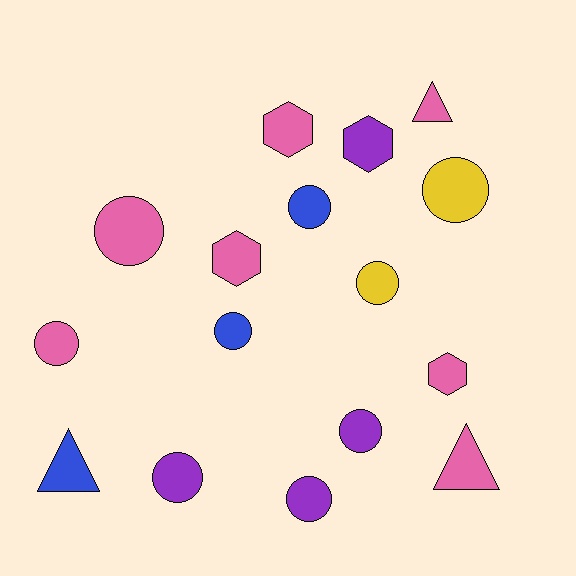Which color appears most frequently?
Pink, with 7 objects.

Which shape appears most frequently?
Circle, with 9 objects.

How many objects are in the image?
There are 16 objects.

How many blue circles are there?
There are 2 blue circles.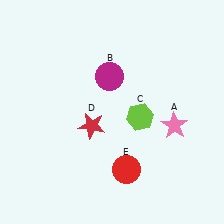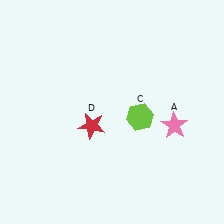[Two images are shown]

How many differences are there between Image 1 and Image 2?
There are 2 differences between the two images.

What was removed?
The magenta circle (B), the red circle (E) were removed in Image 2.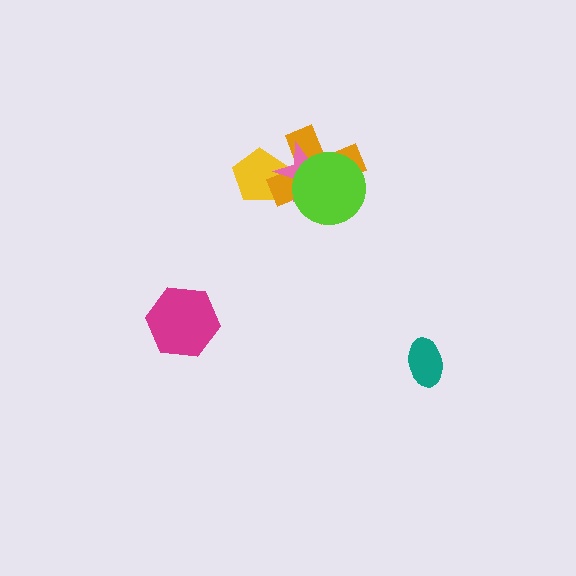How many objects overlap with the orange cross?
3 objects overlap with the orange cross.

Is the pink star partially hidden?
Yes, it is partially covered by another shape.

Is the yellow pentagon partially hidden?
Yes, it is partially covered by another shape.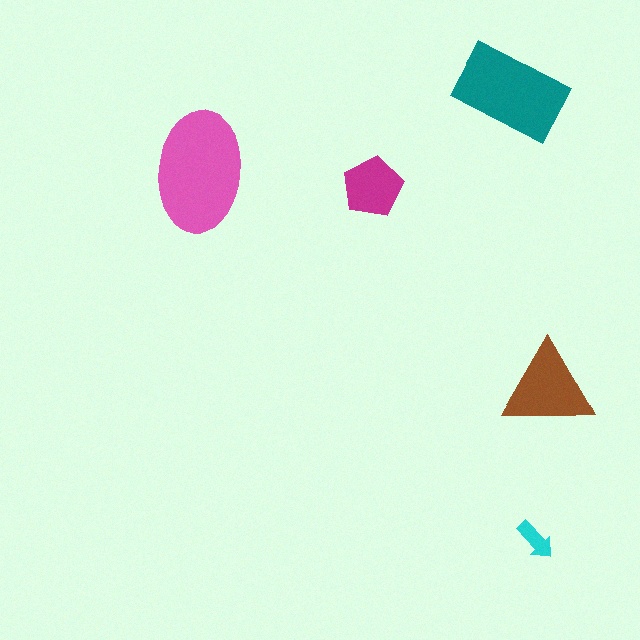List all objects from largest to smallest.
The pink ellipse, the teal rectangle, the brown triangle, the magenta pentagon, the cyan arrow.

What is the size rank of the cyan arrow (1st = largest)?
5th.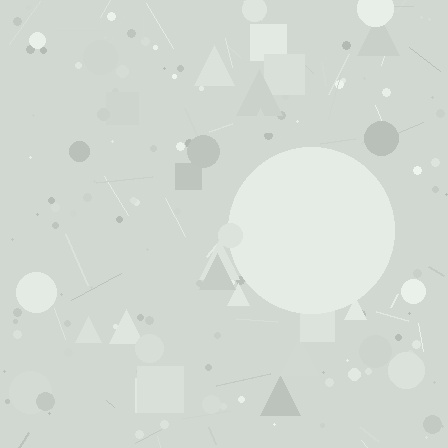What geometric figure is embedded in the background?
A circle is embedded in the background.